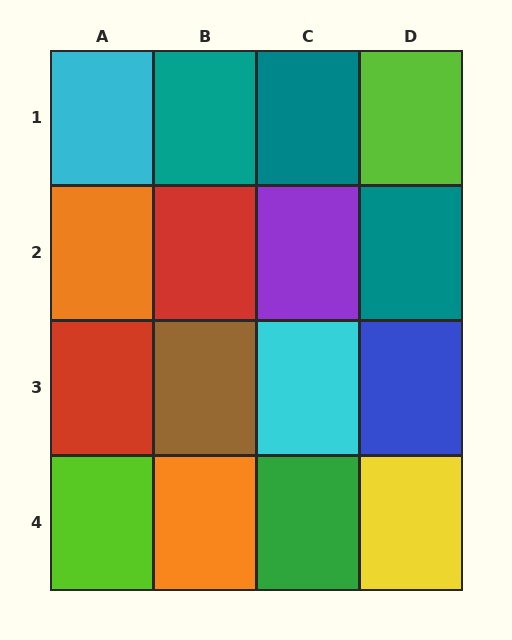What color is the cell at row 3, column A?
Red.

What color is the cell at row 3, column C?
Cyan.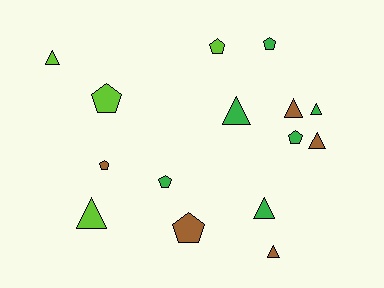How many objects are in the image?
There are 15 objects.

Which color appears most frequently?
Green, with 6 objects.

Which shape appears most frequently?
Triangle, with 8 objects.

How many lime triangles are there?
There are 2 lime triangles.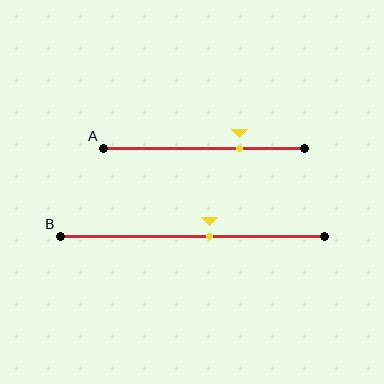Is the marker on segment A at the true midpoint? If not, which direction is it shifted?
No, the marker on segment A is shifted to the right by about 17% of the segment length.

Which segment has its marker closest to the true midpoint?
Segment B has its marker closest to the true midpoint.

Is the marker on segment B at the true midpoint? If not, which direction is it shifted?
No, the marker on segment B is shifted to the right by about 7% of the segment length.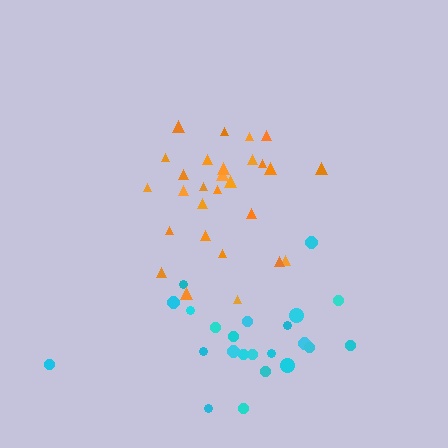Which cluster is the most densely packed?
Orange.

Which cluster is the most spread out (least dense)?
Cyan.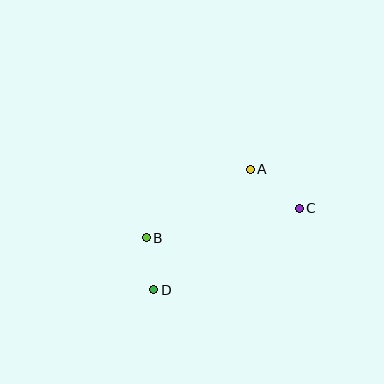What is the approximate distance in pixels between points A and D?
The distance between A and D is approximately 154 pixels.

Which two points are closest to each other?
Points B and D are closest to each other.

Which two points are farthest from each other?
Points C and D are farthest from each other.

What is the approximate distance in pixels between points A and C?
The distance between A and C is approximately 63 pixels.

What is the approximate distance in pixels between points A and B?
The distance between A and B is approximately 124 pixels.